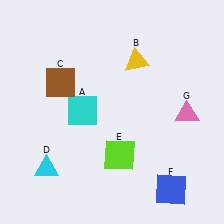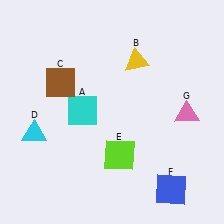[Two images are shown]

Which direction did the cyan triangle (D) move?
The cyan triangle (D) moved up.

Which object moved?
The cyan triangle (D) moved up.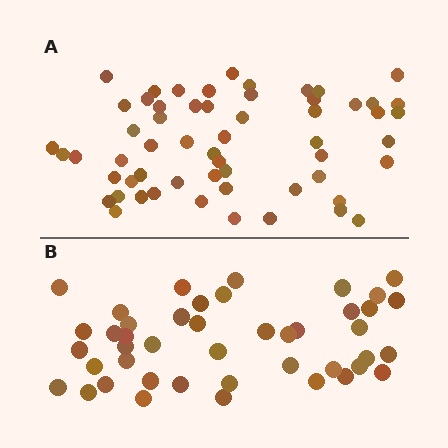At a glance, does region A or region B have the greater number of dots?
Region A (the top region) has more dots.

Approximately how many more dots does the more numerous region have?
Region A has approximately 15 more dots than region B.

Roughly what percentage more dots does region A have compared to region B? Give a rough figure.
About 30% more.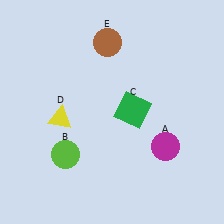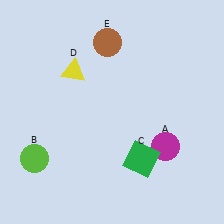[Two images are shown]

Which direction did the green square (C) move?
The green square (C) moved down.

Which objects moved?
The objects that moved are: the lime circle (B), the green square (C), the yellow triangle (D).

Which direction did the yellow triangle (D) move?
The yellow triangle (D) moved up.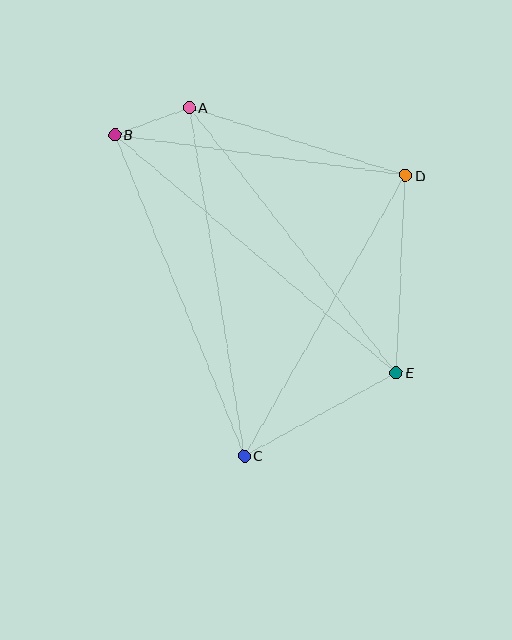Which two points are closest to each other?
Points A and B are closest to each other.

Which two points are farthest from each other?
Points B and E are farthest from each other.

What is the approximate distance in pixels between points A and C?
The distance between A and C is approximately 352 pixels.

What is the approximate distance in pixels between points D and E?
The distance between D and E is approximately 197 pixels.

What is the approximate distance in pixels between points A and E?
The distance between A and E is approximately 336 pixels.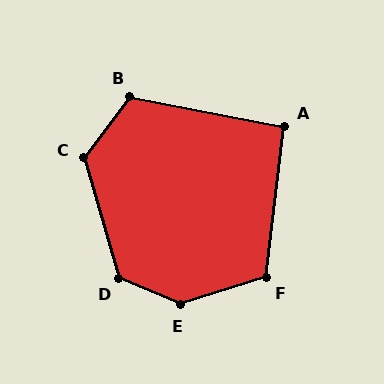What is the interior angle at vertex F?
Approximately 114 degrees (obtuse).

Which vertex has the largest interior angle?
E, at approximately 139 degrees.